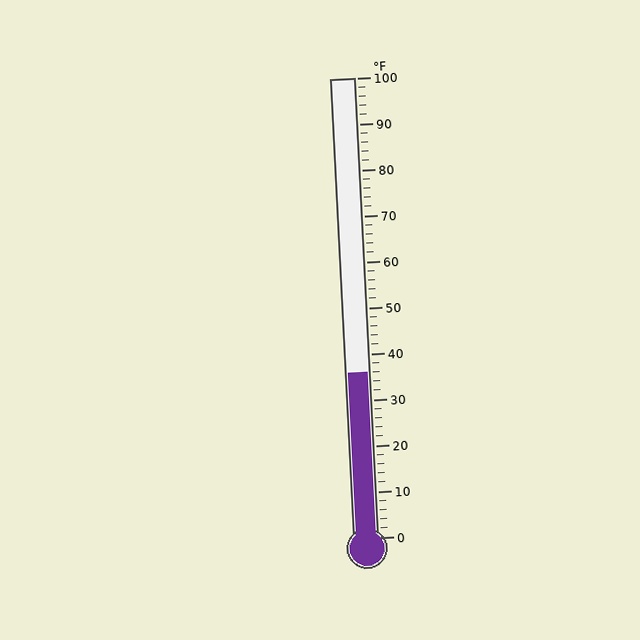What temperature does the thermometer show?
The thermometer shows approximately 36°F.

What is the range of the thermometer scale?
The thermometer scale ranges from 0°F to 100°F.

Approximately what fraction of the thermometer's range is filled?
The thermometer is filled to approximately 35% of its range.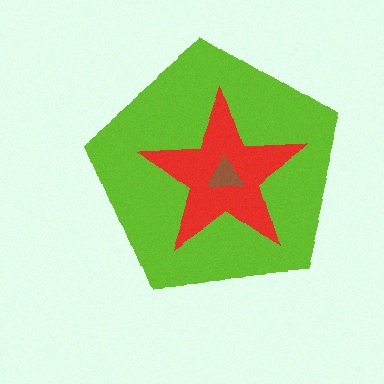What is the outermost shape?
The lime pentagon.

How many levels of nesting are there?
3.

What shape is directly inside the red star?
The brown triangle.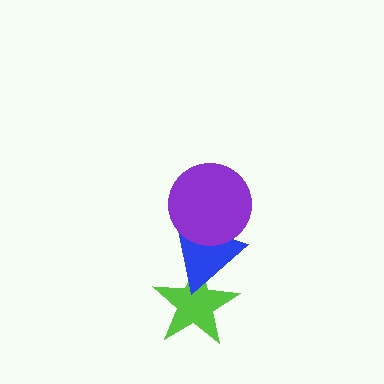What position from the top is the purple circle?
The purple circle is 1st from the top.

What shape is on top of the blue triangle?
The purple circle is on top of the blue triangle.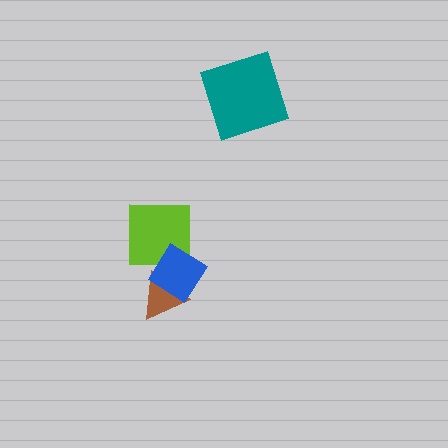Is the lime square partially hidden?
Yes, it is partially covered by another shape.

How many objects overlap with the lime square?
1 object overlaps with the lime square.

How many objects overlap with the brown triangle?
1 object overlaps with the brown triangle.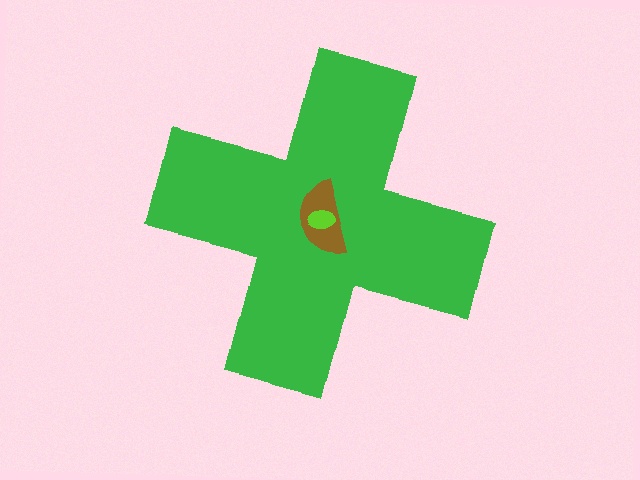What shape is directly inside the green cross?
The brown semicircle.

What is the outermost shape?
The green cross.